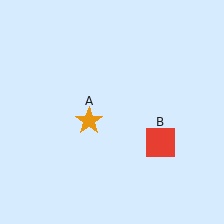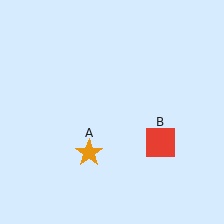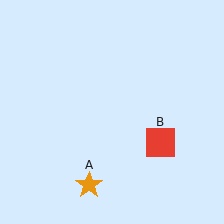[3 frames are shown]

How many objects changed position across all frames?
1 object changed position: orange star (object A).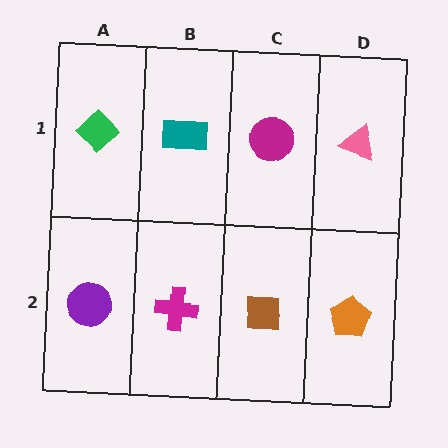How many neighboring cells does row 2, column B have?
3.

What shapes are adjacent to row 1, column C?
A brown square (row 2, column C), a teal rectangle (row 1, column B), a pink triangle (row 1, column D).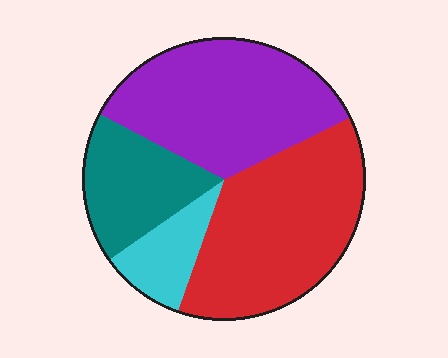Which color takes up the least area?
Cyan, at roughly 10%.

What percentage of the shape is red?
Red covers 37% of the shape.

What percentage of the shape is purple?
Purple covers roughly 35% of the shape.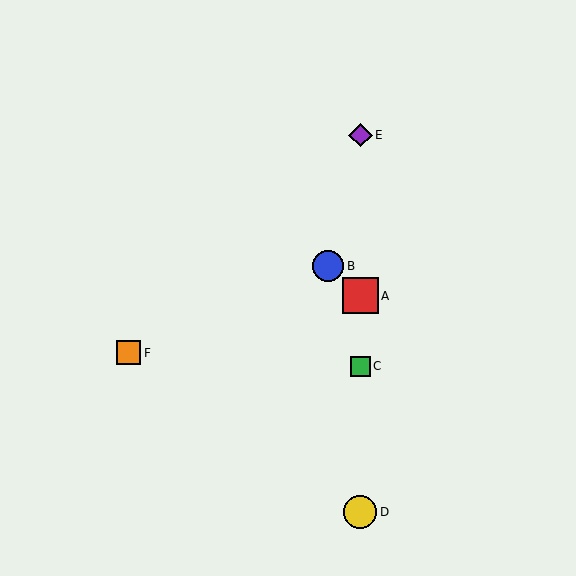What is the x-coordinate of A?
Object A is at x≈360.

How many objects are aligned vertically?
4 objects (A, C, D, E) are aligned vertically.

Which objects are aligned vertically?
Objects A, C, D, E are aligned vertically.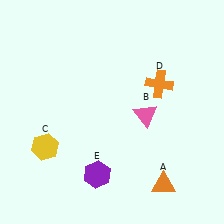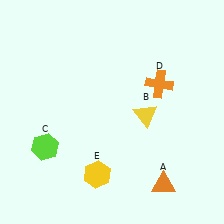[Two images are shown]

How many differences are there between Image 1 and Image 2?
There are 3 differences between the two images.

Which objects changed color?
B changed from pink to yellow. C changed from yellow to lime. E changed from purple to yellow.